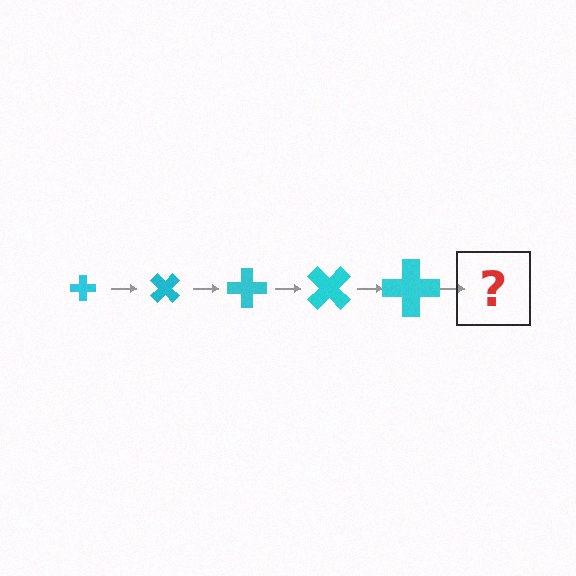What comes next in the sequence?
The next element should be a cross, larger than the previous one and rotated 225 degrees from the start.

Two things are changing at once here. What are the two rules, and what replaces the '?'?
The two rules are that the cross grows larger each step and it rotates 45 degrees each step. The '?' should be a cross, larger than the previous one and rotated 225 degrees from the start.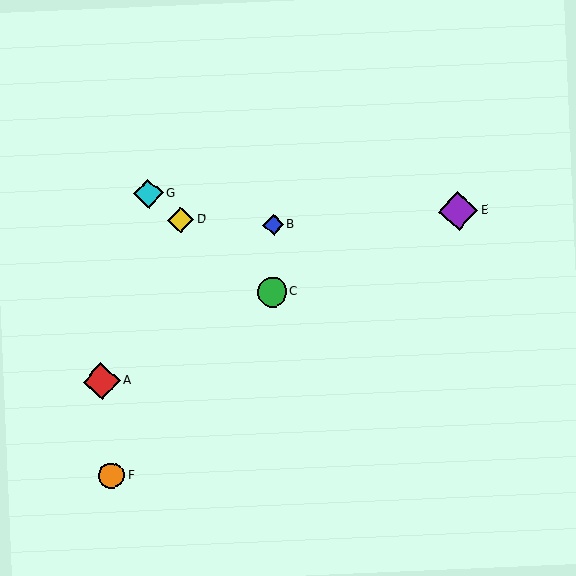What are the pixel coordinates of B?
Object B is at (273, 225).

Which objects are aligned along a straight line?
Objects C, D, G are aligned along a straight line.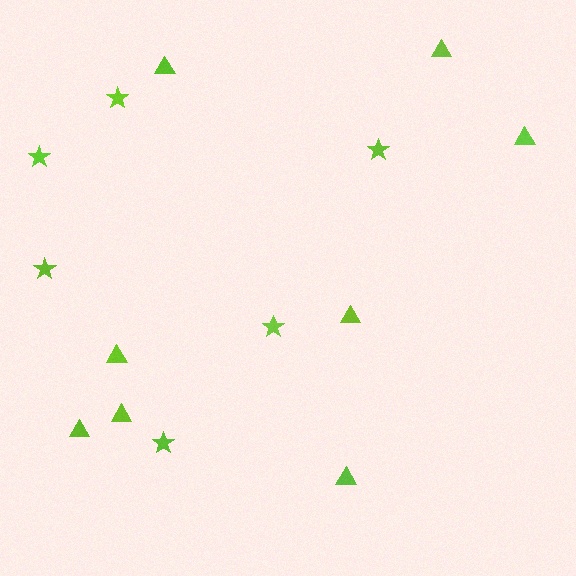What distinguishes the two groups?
There are 2 groups: one group of triangles (8) and one group of stars (6).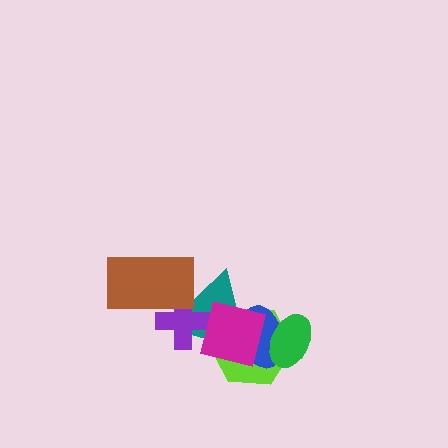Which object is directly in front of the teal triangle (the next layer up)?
The purple cross is directly in front of the teal triangle.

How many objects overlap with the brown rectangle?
2 objects overlap with the brown rectangle.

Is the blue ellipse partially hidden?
Yes, it is partially covered by another shape.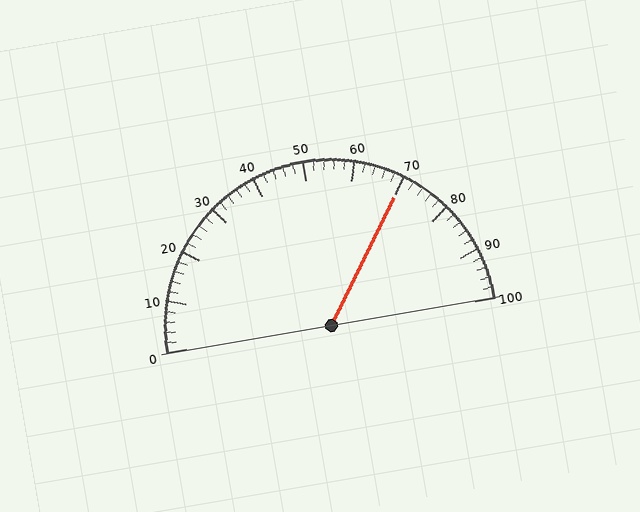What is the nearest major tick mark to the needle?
The nearest major tick mark is 70.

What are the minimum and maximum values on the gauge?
The gauge ranges from 0 to 100.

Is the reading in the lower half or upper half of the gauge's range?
The reading is in the upper half of the range (0 to 100).